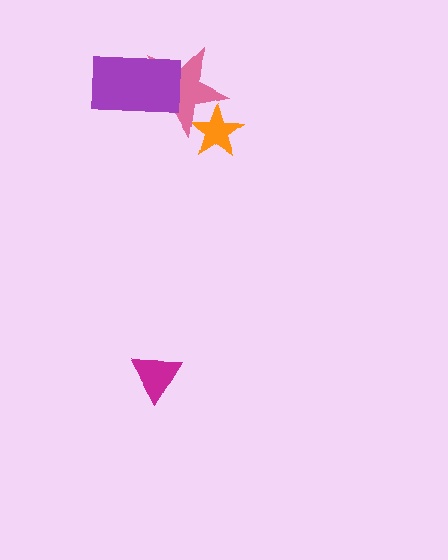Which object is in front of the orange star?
The pink star is in front of the orange star.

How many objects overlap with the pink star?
2 objects overlap with the pink star.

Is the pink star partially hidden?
Yes, it is partially covered by another shape.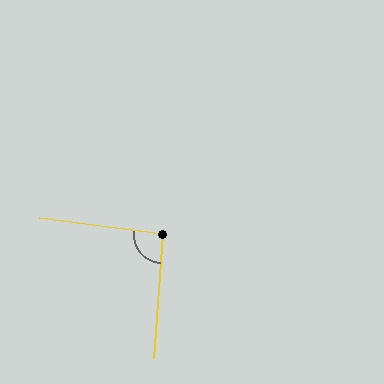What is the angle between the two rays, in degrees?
Approximately 94 degrees.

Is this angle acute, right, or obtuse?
It is approximately a right angle.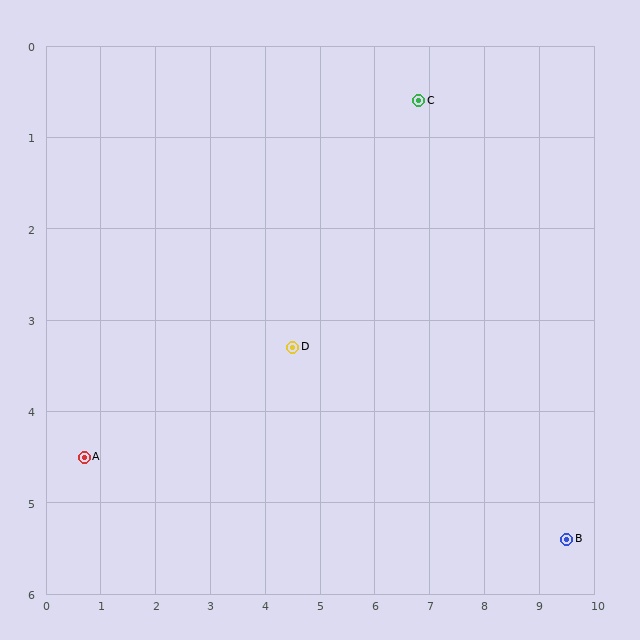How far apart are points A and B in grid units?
Points A and B are about 8.8 grid units apart.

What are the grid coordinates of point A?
Point A is at approximately (0.7, 4.5).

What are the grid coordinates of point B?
Point B is at approximately (9.5, 5.4).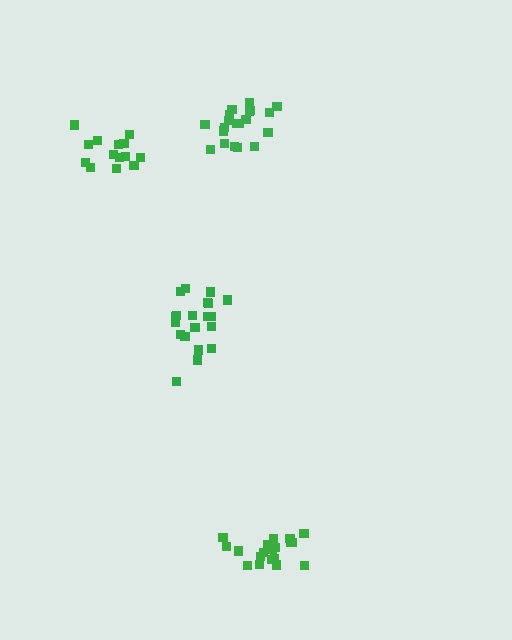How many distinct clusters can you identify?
There are 4 distinct clusters.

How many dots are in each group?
Group 1: 15 dots, Group 2: 19 dots, Group 3: 20 dots, Group 4: 20 dots (74 total).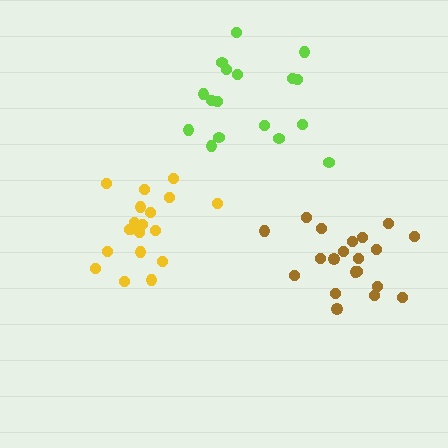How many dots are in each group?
Group 1: 17 dots, Group 2: 19 dots, Group 3: 20 dots (56 total).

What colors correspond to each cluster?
The clusters are colored: lime, yellow, brown.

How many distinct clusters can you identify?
There are 3 distinct clusters.